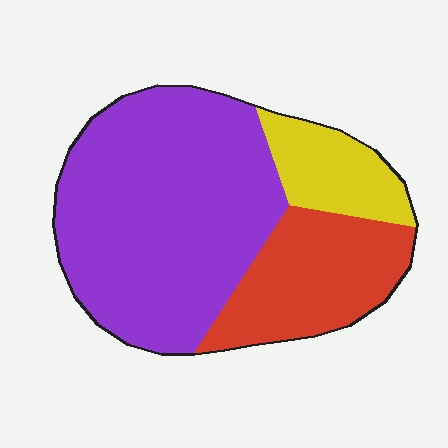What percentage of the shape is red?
Red covers 25% of the shape.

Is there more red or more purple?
Purple.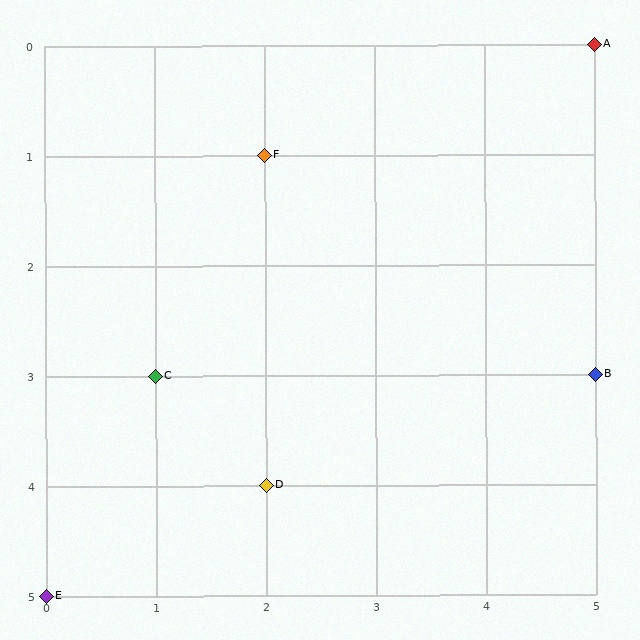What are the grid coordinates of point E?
Point E is at grid coordinates (0, 5).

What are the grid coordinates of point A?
Point A is at grid coordinates (5, 0).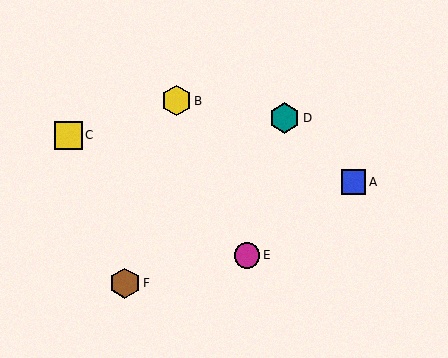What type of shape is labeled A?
Shape A is a blue square.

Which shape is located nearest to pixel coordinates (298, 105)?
The teal hexagon (labeled D) at (285, 118) is nearest to that location.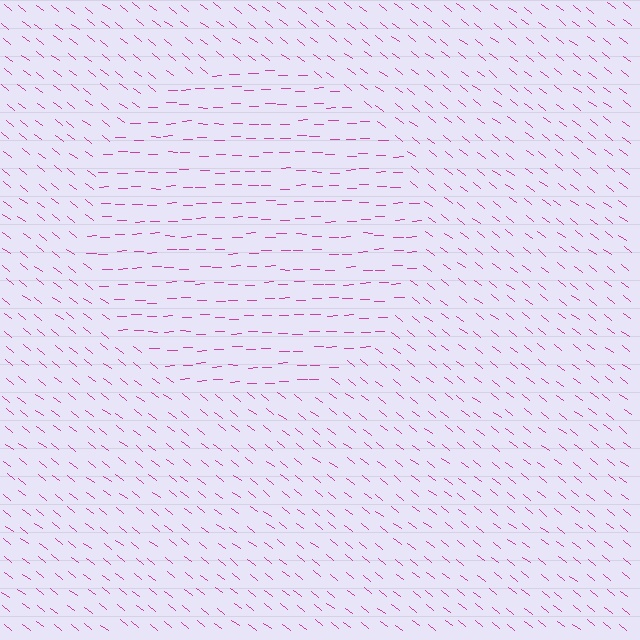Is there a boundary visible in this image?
Yes, there is a texture boundary formed by a change in line orientation.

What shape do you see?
I see a circle.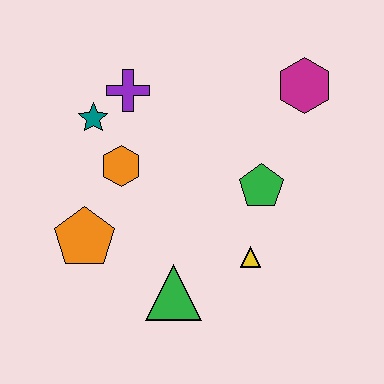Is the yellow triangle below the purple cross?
Yes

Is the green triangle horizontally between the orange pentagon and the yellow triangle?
Yes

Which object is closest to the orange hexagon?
The teal star is closest to the orange hexagon.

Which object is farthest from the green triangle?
The magenta hexagon is farthest from the green triangle.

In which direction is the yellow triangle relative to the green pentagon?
The yellow triangle is below the green pentagon.